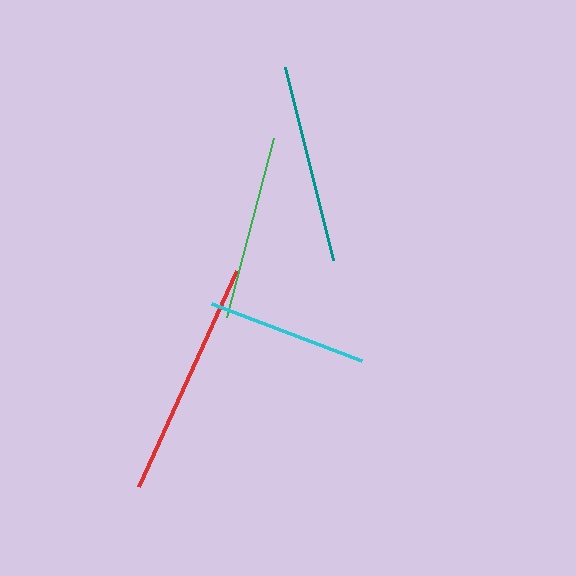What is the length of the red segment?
The red segment is approximately 237 pixels long.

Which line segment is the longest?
The red line is the longest at approximately 237 pixels.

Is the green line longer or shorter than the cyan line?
The green line is longer than the cyan line.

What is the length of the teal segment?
The teal segment is approximately 199 pixels long.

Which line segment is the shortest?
The cyan line is the shortest at approximately 160 pixels.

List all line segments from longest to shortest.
From longest to shortest: red, teal, green, cyan.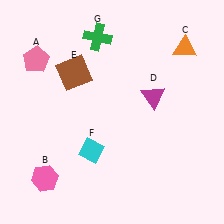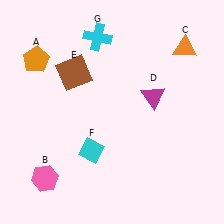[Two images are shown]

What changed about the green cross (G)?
In Image 1, G is green. In Image 2, it changed to cyan.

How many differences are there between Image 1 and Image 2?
There are 2 differences between the two images.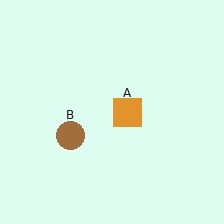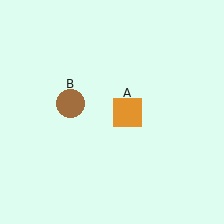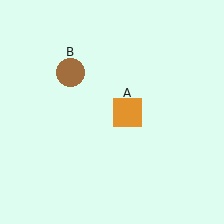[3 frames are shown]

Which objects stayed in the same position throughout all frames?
Orange square (object A) remained stationary.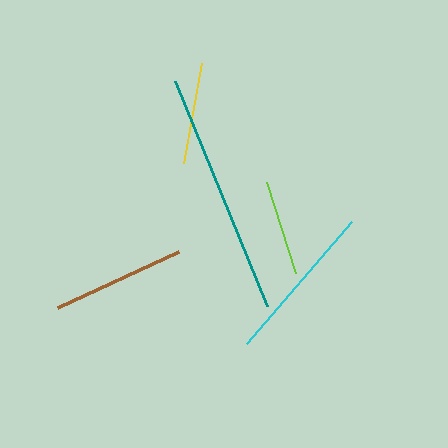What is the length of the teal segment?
The teal segment is approximately 243 pixels long.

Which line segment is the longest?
The teal line is the longest at approximately 243 pixels.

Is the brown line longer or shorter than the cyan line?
The cyan line is longer than the brown line.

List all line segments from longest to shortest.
From longest to shortest: teal, cyan, brown, yellow, lime.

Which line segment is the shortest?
The lime line is the shortest at approximately 96 pixels.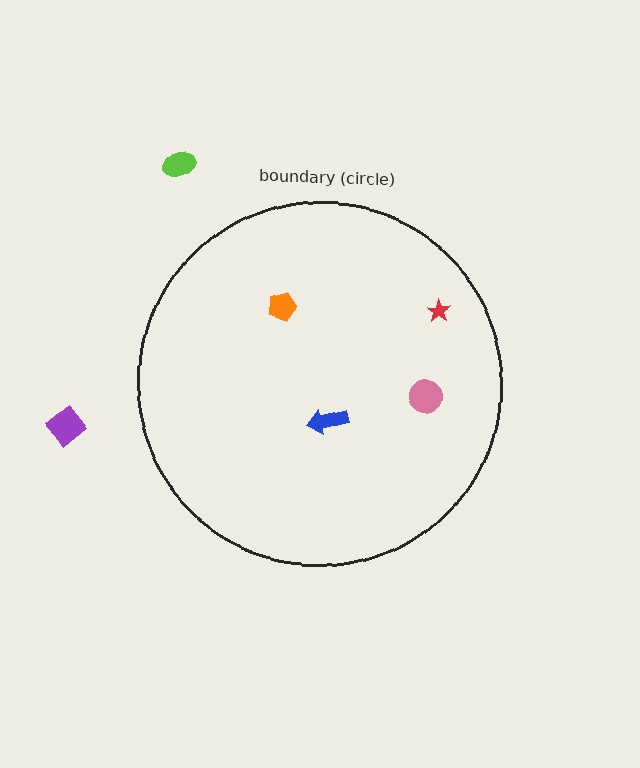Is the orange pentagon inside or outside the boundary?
Inside.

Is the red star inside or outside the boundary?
Inside.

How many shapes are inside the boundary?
4 inside, 2 outside.